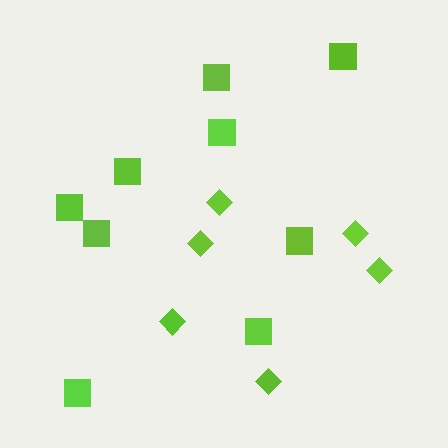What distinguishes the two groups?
There are 2 groups: one group of diamonds (6) and one group of squares (9).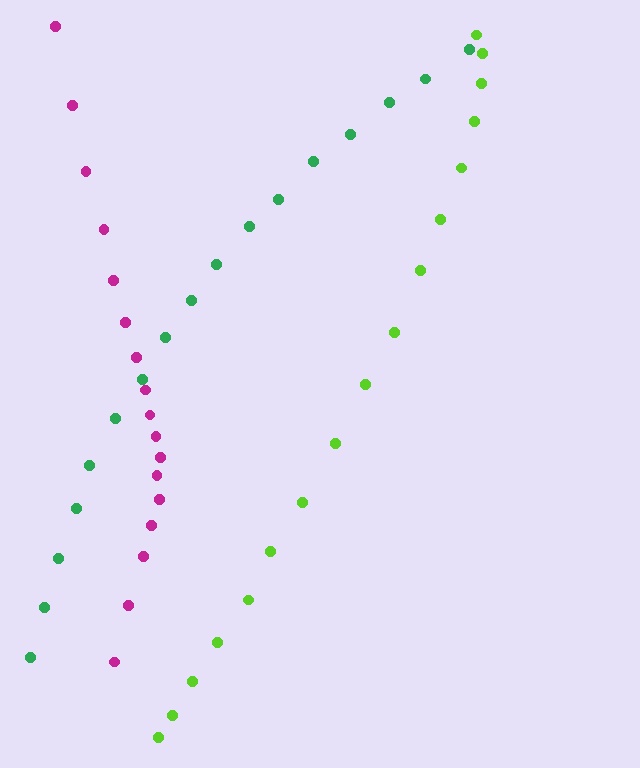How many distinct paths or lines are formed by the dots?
There are 3 distinct paths.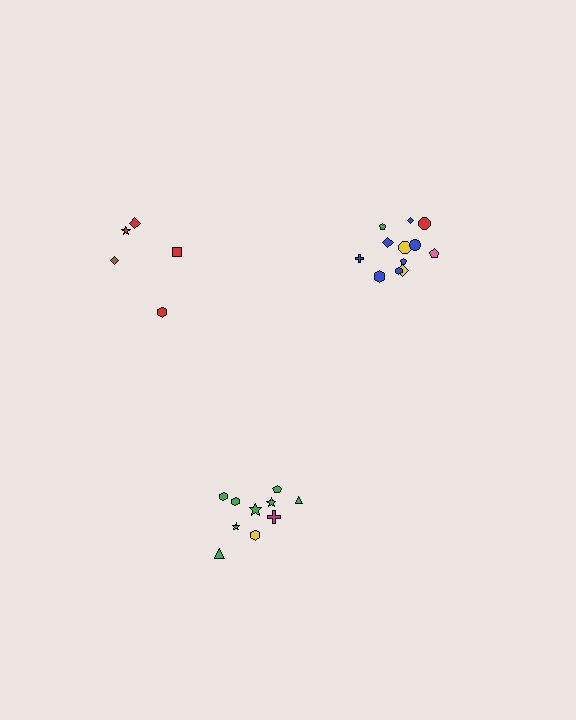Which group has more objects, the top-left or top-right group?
The top-right group.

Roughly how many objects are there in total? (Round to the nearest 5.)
Roughly 25 objects in total.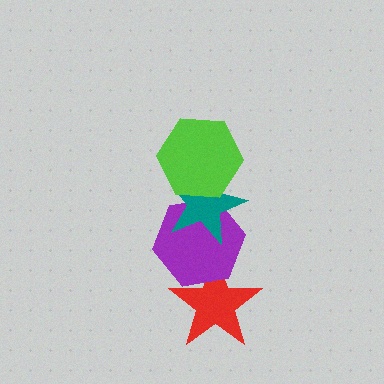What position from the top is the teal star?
The teal star is 2nd from the top.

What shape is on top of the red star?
The purple hexagon is on top of the red star.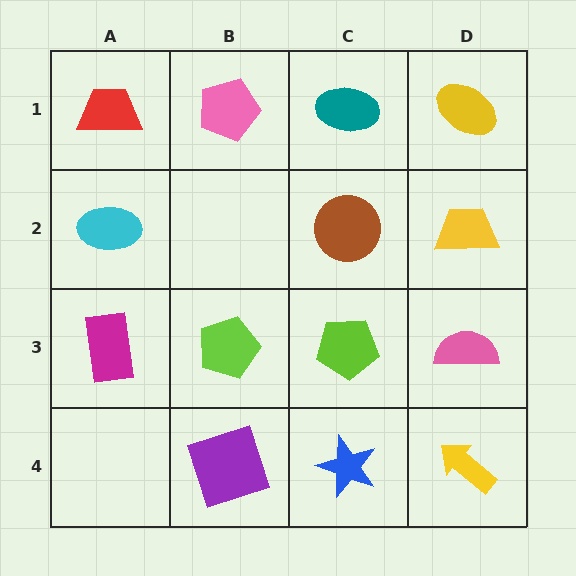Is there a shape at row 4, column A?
No, that cell is empty.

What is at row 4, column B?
A purple square.